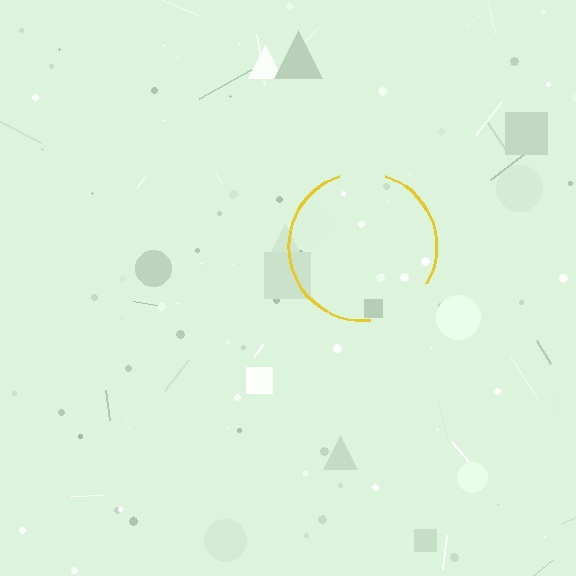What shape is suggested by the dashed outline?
The dashed outline suggests a circle.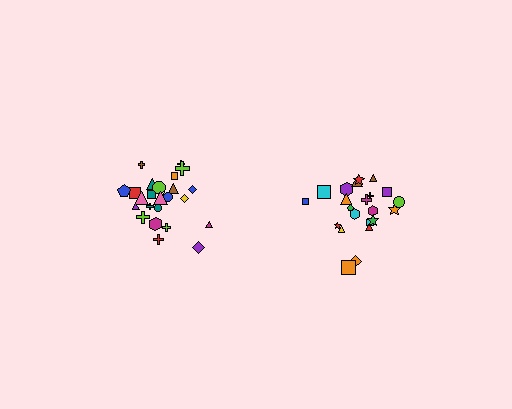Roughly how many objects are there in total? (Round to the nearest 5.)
Roughly 45 objects in total.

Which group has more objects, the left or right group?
The left group.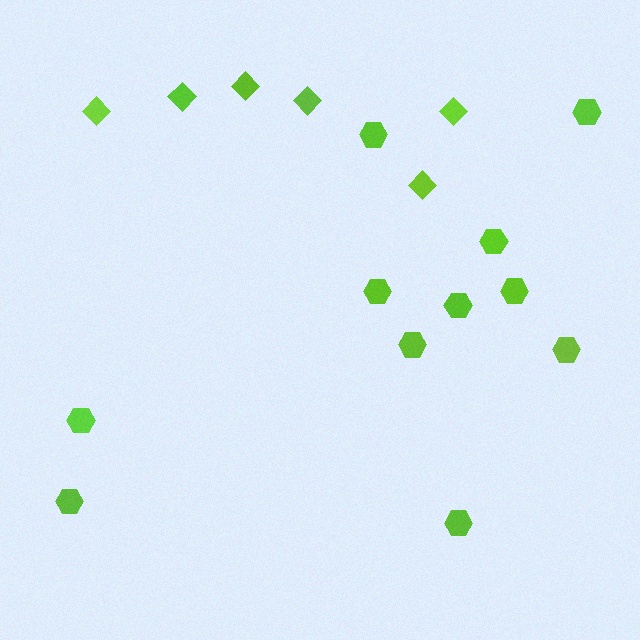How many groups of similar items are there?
There are 2 groups: one group of hexagons (11) and one group of diamonds (6).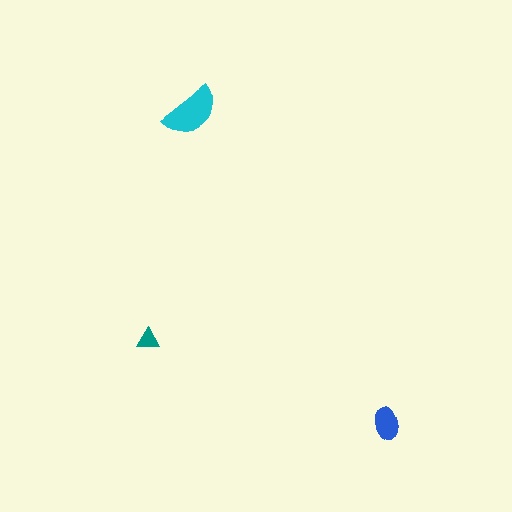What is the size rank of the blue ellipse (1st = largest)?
2nd.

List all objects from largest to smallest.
The cyan semicircle, the blue ellipse, the teal triangle.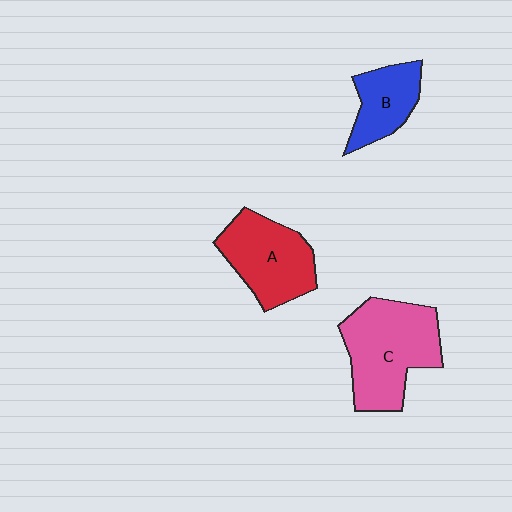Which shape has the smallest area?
Shape B (blue).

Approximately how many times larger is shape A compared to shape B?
Approximately 1.5 times.